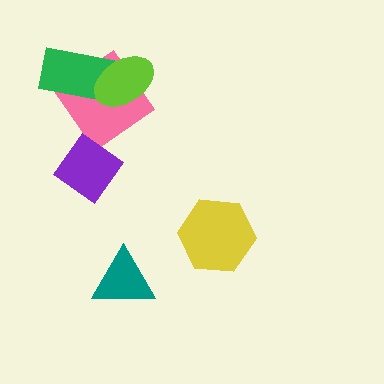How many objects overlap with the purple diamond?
0 objects overlap with the purple diamond.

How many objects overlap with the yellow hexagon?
0 objects overlap with the yellow hexagon.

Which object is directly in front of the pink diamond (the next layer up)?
The green rectangle is directly in front of the pink diamond.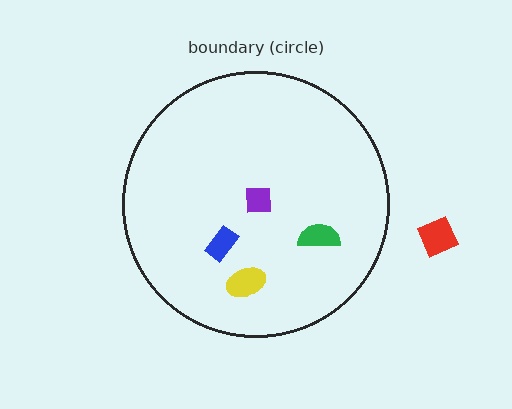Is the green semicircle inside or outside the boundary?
Inside.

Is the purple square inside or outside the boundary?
Inside.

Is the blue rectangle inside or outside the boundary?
Inside.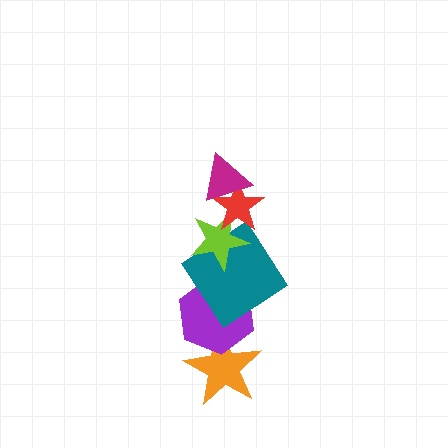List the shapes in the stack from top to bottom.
From top to bottom: the magenta triangle, the red star, the lime star, the teal diamond, the purple hexagon, the orange star.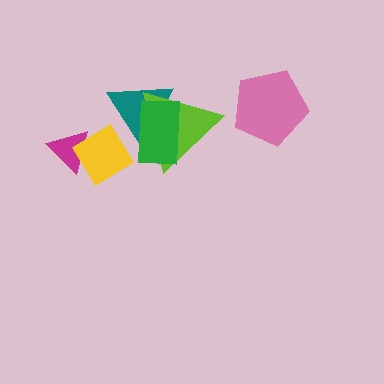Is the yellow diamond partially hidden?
No, no other shape covers it.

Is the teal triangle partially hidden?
Yes, it is partially covered by another shape.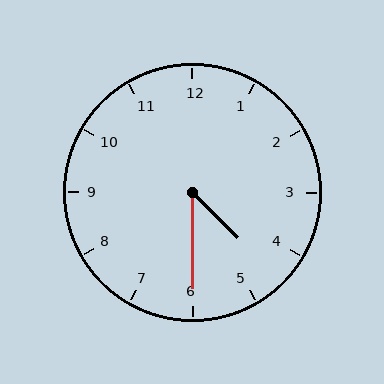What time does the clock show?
4:30.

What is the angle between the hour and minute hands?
Approximately 45 degrees.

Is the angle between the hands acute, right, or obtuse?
It is acute.